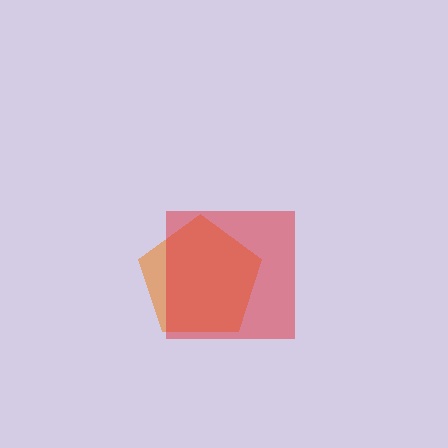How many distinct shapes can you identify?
There are 2 distinct shapes: an orange pentagon, a red square.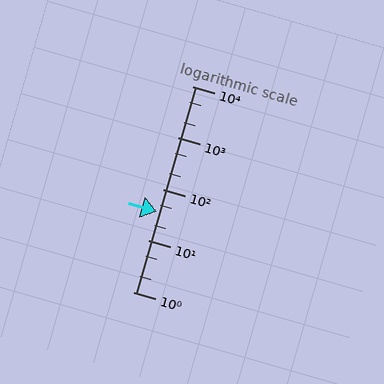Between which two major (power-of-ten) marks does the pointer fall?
The pointer is between 10 and 100.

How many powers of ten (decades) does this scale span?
The scale spans 4 decades, from 1 to 10000.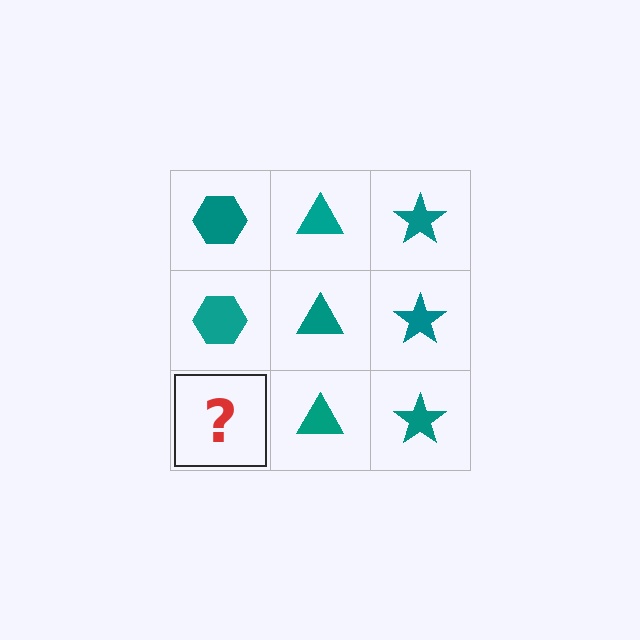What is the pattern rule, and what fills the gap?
The rule is that each column has a consistent shape. The gap should be filled with a teal hexagon.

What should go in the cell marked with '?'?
The missing cell should contain a teal hexagon.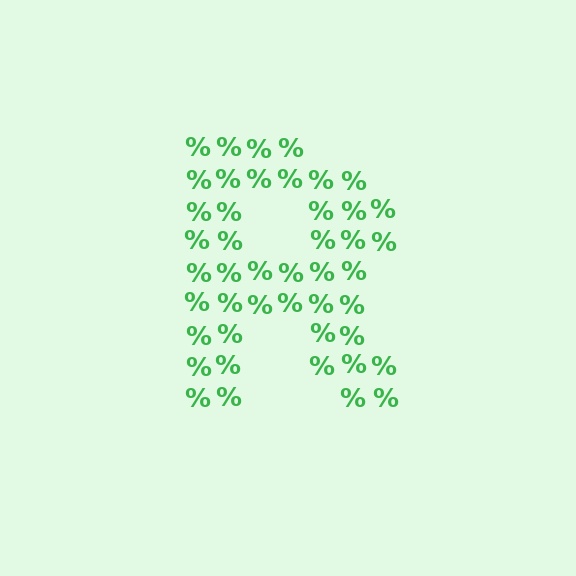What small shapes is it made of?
It is made of small percent signs.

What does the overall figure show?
The overall figure shows the letter R.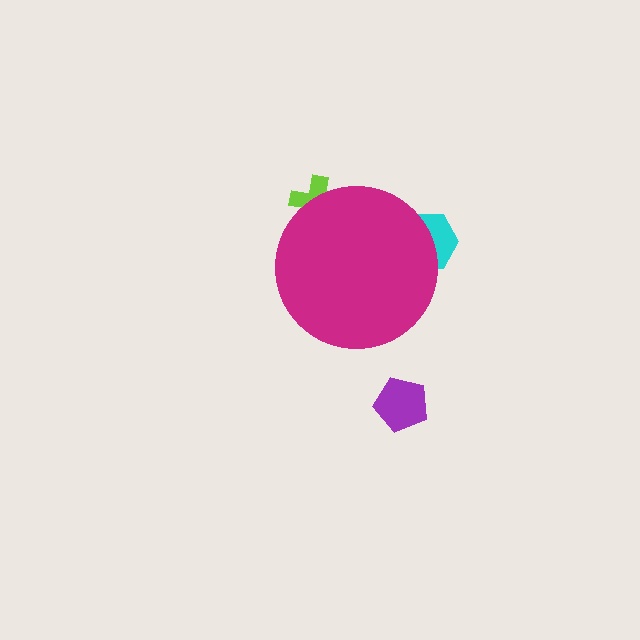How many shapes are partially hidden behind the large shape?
2 shapes are partially hidden.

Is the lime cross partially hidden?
Yes, the lime cross is partially hidden behind the magenta circle.